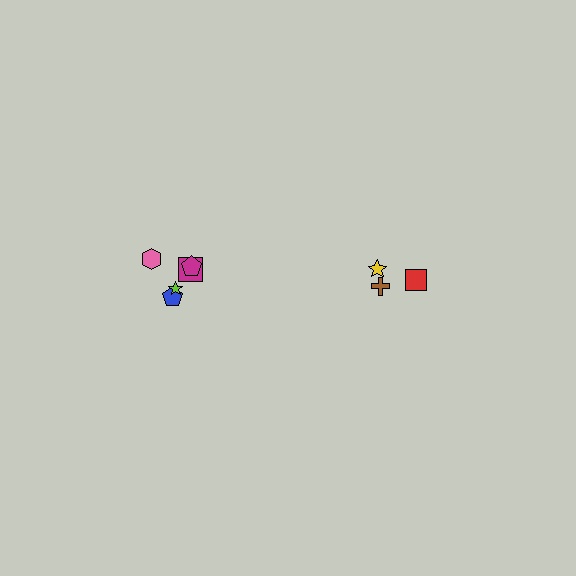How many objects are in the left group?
There are 5 objects.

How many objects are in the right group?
There are 3 objects.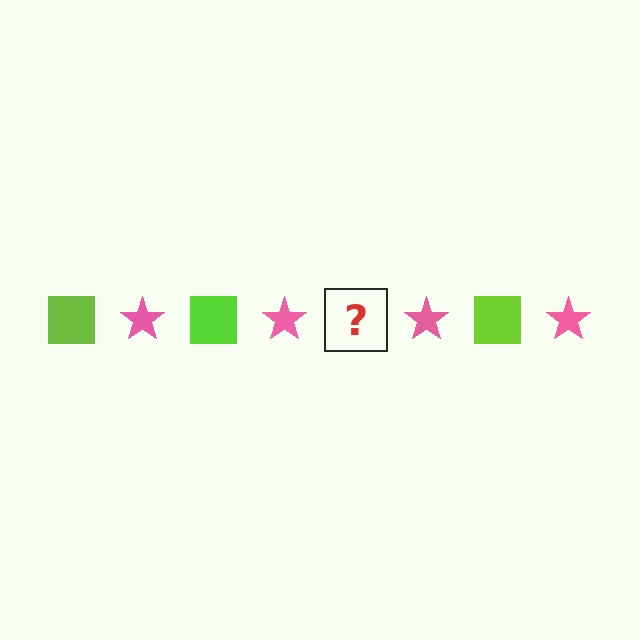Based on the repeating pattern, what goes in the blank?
The blank should be a lime square.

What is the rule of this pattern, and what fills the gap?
The rule is that the pattern alternates between lime square and pink star. The gap should be filled with a lime square.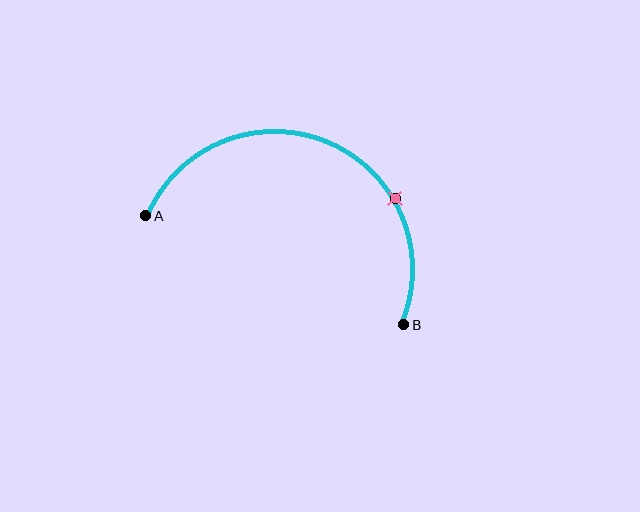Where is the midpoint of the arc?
The arc midpoint is the point on the curve farthest from the straight line joining A and B. It sits above that line.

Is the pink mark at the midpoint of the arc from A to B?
No. The pink mark lies on the arc but is closer to endpoint B. The arc midpoint would be at the point on the curve equidistant along the arc from both A and B.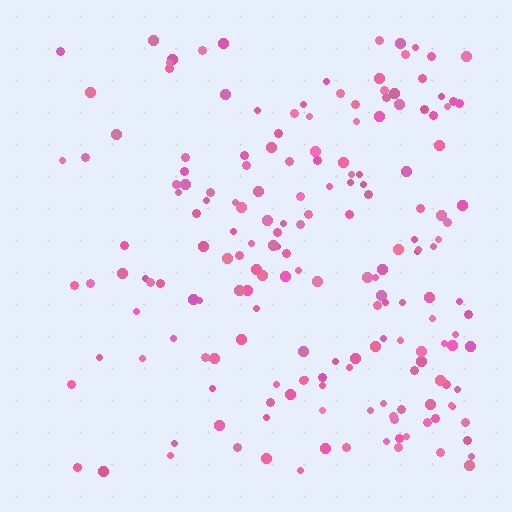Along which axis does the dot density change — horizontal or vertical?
Horizontal.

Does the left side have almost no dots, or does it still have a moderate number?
Still a moderate number, just noticeably fewer than the right.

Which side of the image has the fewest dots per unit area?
The left.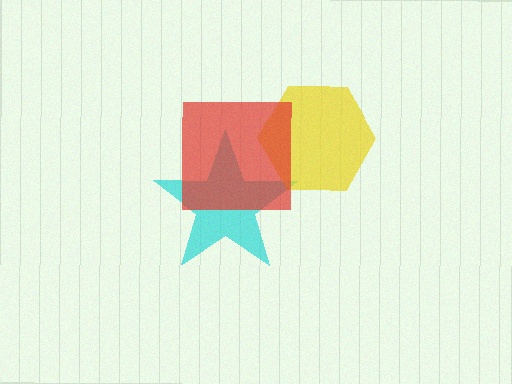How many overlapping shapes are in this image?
There are 3 overlapping shapes in the image.